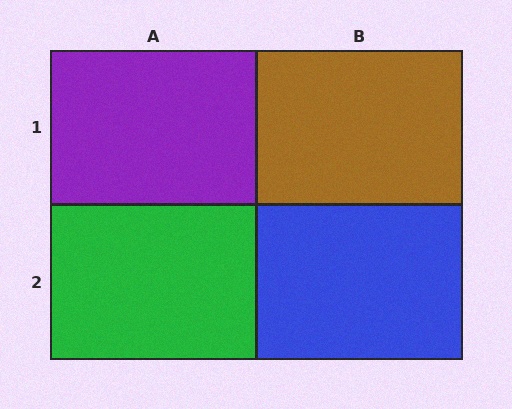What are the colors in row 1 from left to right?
Purple, brown.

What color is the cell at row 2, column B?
Blue.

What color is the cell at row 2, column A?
Green.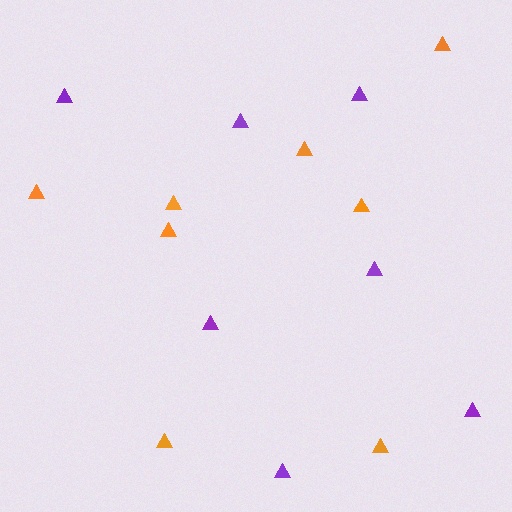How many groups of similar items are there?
There are 2 groups: one group of orange triangles (8) and one group of purple triangles (7).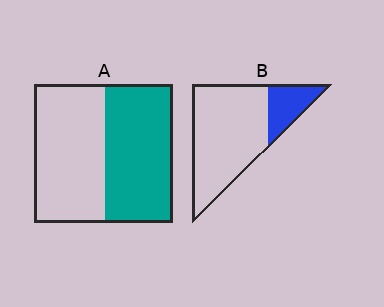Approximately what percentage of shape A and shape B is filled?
A is approximately 50% and B is approximately 20%.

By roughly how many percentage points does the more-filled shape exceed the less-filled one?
By roughly 30 percentage points (A over B).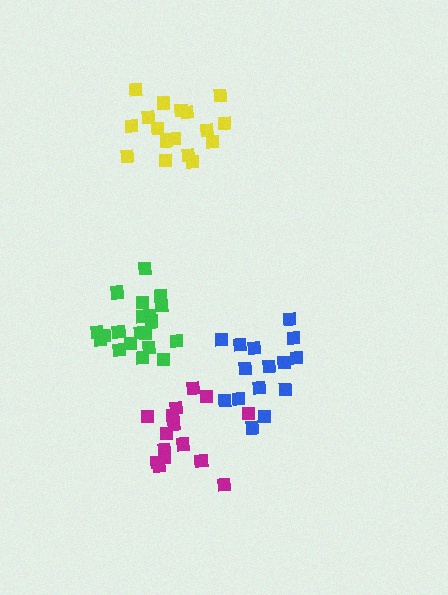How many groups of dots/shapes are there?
There are 4 groups.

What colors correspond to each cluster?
The clusters are colored: green, yellow, blue, magenta.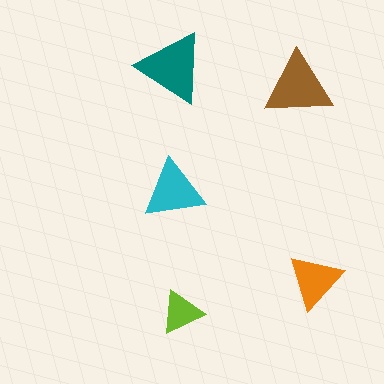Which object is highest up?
The teal triangle is topmost.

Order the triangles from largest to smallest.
the teal one, the brown one, the cyan one, the orange one, the lime one.